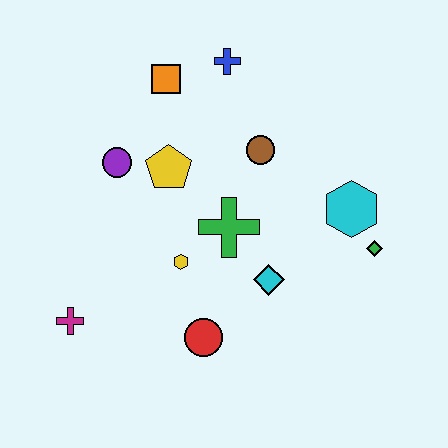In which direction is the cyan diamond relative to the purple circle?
The cyan diamond is to the right of the purple circle.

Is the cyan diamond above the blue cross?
No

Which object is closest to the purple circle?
The yellow pentagon is closest to the purple circle.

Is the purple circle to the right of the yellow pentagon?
No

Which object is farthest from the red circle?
The blue cross is farthest from the red circle.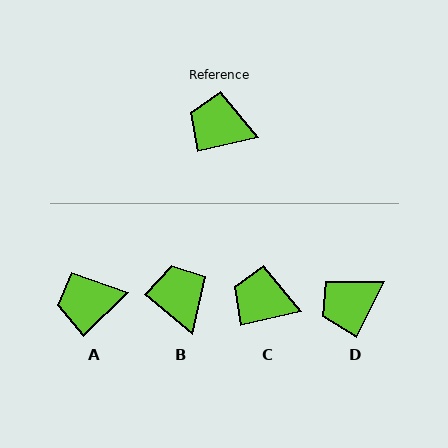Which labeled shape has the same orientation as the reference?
C.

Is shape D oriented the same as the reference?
No, it is off by about 50 degrees.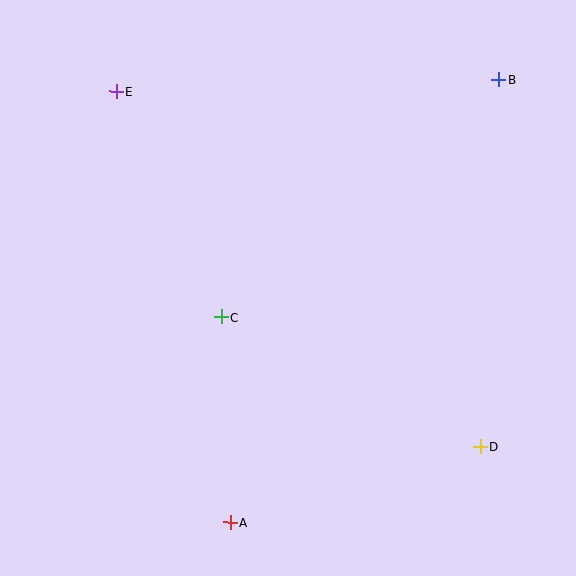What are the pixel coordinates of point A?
Point A is at (230, 522).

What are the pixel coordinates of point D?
Point D is at (480, 446).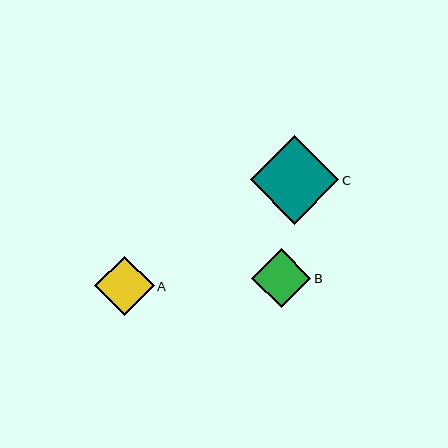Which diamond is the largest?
Diamond C is the largest with a size of approximately 88 pixels.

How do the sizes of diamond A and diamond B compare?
Diamond A and diamond B are approximately the same size.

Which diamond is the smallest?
Diamond B is the smallest with a size of approximately 59 pixels.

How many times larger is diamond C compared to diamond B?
Diamond C is approximately 1.5 times the size of diamond B.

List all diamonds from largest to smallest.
From largest to smallest: C, A, B.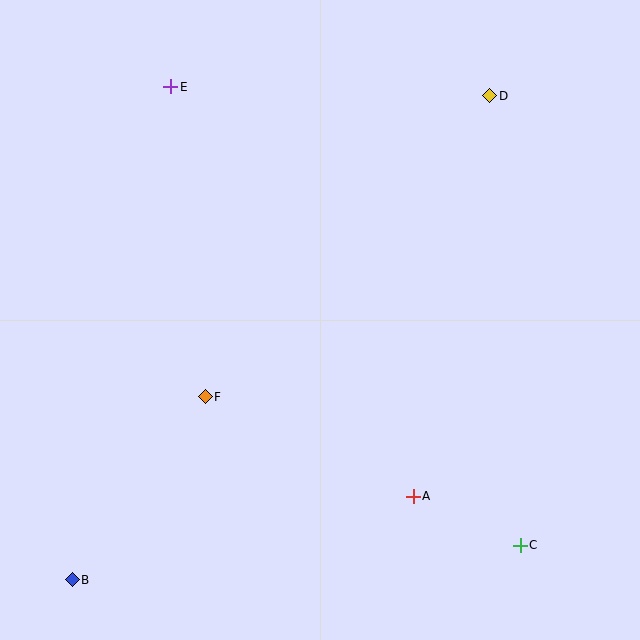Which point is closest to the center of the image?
Point F at (205, 397) is closest to the center.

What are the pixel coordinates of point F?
Point F is at (205, 397).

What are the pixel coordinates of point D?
Point D is at (490, 96).